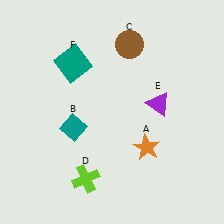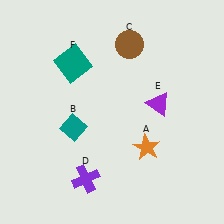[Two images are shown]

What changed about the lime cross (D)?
In Image 1, D is lime. In Image 2, it changed to purple.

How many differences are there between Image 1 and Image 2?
There is 1 difference between the two images.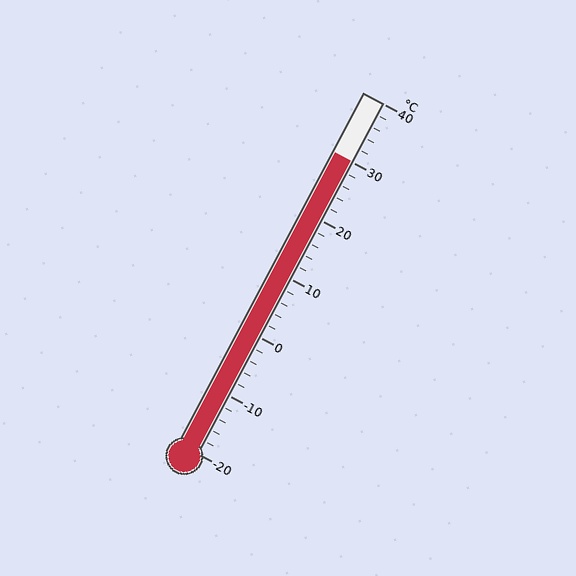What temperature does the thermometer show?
The thermometer shows approximately 30°C.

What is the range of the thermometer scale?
The thermometer scale ranges from -20°C to 40°C.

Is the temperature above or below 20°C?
The temperature is above 20°C.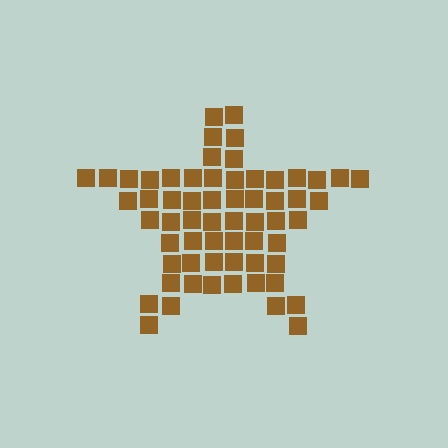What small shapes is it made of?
It is made of small squares.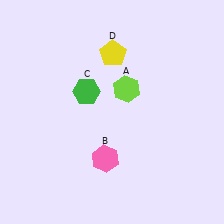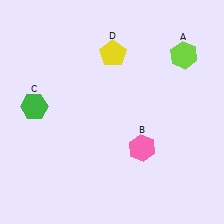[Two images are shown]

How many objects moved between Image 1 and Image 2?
3 objects moved between the two images.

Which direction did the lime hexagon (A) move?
The lime hexagon (A) moved right.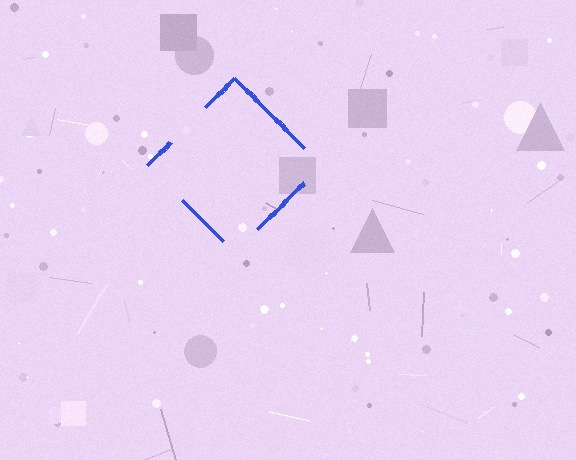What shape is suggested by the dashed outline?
The dashed outline suggests a diamond.